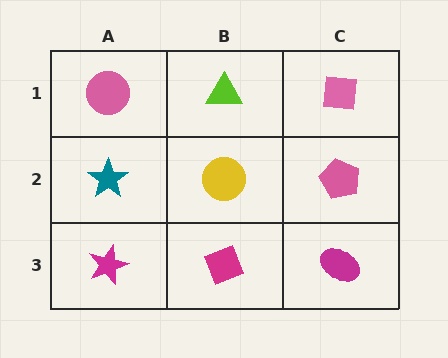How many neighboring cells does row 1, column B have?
3.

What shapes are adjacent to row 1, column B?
A yellow circle (row 2, column B), a pink circle (row 1, column A), a pink square (row 1, column C).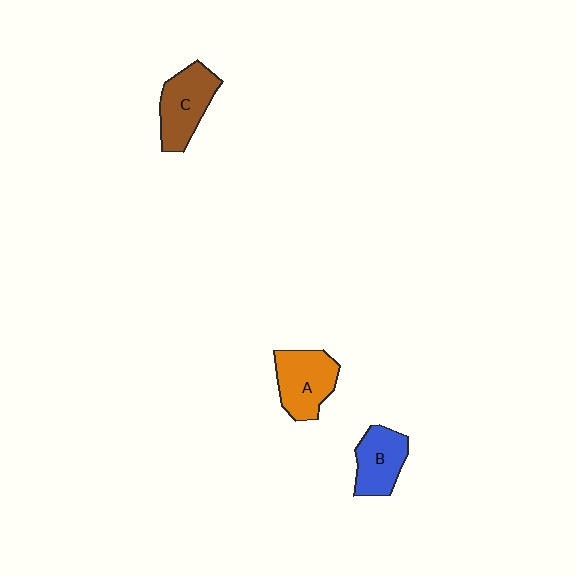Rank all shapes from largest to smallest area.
From largest to smallest: A (orange), C (brown), B (blue).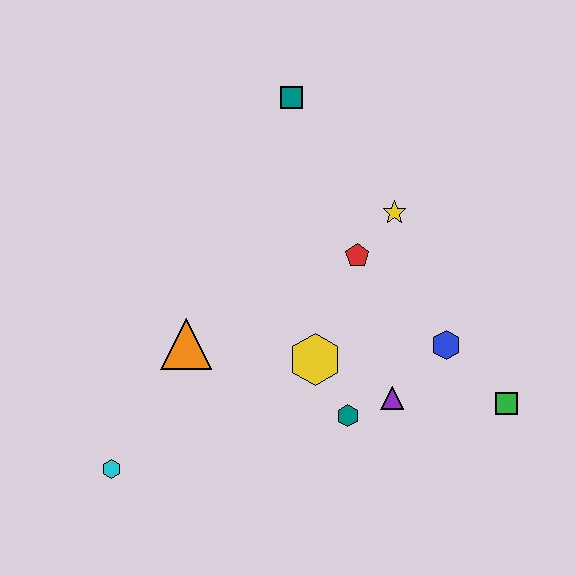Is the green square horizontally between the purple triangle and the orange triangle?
No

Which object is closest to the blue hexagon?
The purple triangle is closest to the blue hexagon.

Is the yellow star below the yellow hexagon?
No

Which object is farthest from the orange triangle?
The green square is farthest from the orange triangle.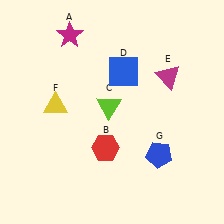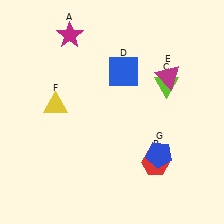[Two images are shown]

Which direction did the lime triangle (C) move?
The lime triangle (C) moved right.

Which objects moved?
The objects that moved are: the red hexagon (B), the lime triangle (C).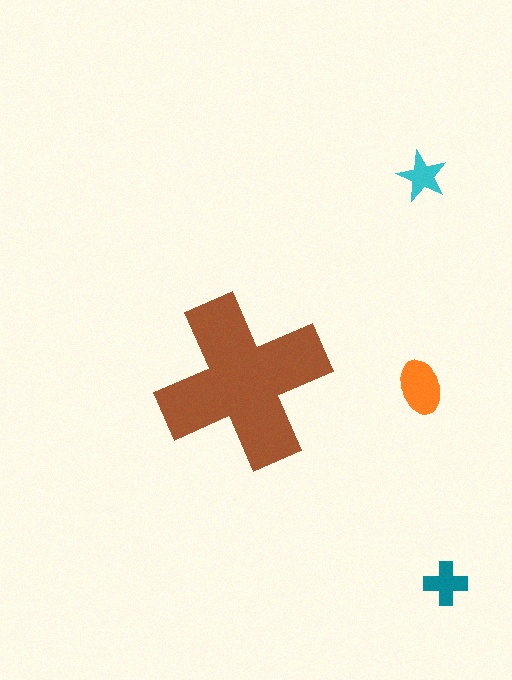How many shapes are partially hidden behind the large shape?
0 shapes are partially hidden.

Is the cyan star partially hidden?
No, the cyan star is fully visible.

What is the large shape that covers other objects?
A brown cross.